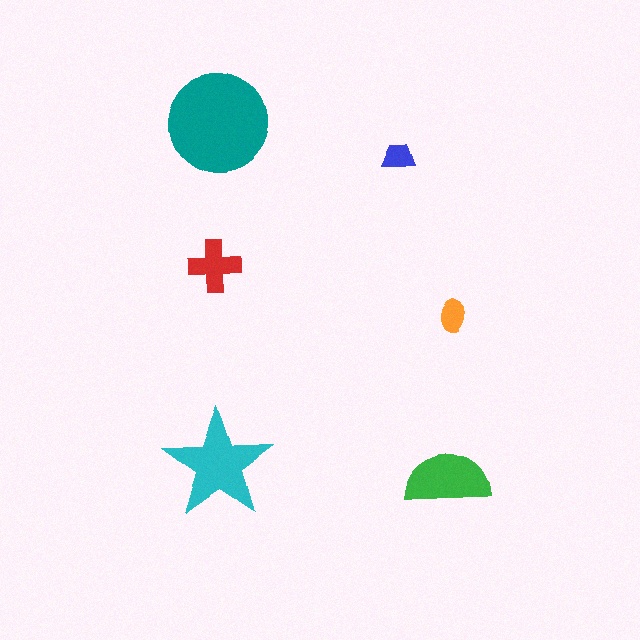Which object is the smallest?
The blue trapezoid.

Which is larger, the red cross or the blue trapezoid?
The red cross.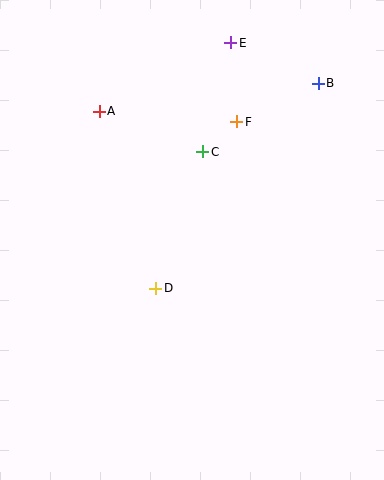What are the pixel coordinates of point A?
Point A is at (99, 111).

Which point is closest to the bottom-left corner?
Point D is closest to the bottom-left corner.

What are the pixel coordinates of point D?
Point D is at (156, 288).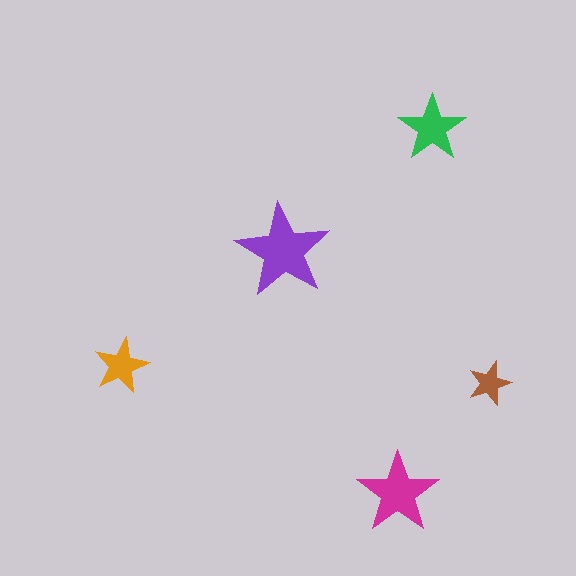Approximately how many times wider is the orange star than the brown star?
About 1.5 times wider.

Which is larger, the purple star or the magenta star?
The purple one.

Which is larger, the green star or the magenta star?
The magenta one.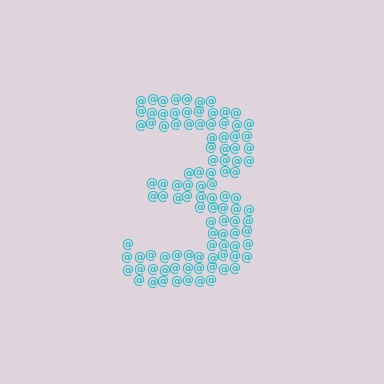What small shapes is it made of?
It is made of small at signs.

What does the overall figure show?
The overall figure shows the digit 3.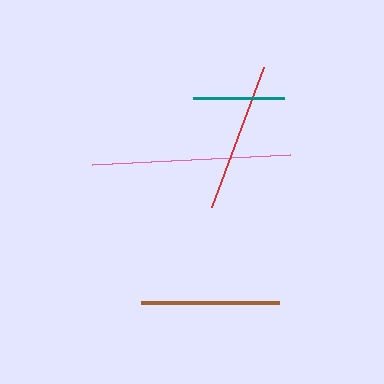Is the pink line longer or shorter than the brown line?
The pink line is longer than the brown line.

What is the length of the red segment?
The red segment is approximately 149 pixels long.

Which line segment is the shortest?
The teal line is the shortest at approximately 91 pixels.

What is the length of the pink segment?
The pink segment is approximately 199 pixels long.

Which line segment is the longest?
The pink line is the longest at approximately 199 pixels.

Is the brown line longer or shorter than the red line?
The red line is longer than the brown line.